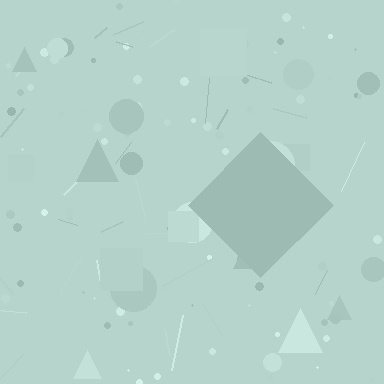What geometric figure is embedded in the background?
A diamond is embedded in the background.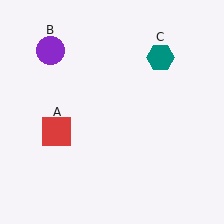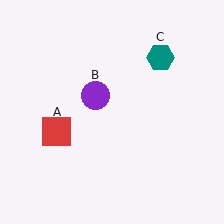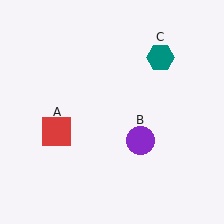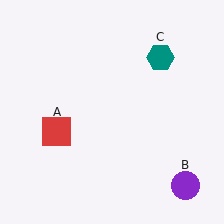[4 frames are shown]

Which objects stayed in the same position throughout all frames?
Red square (object A) and teal hexagon (object C) remained stationary.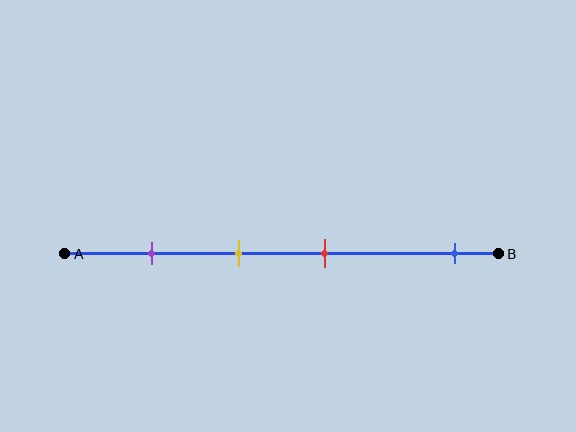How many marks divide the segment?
There are 4 marks dividing the segment.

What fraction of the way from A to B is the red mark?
The red mark is approximately 60% (0.6) of the way from A to B.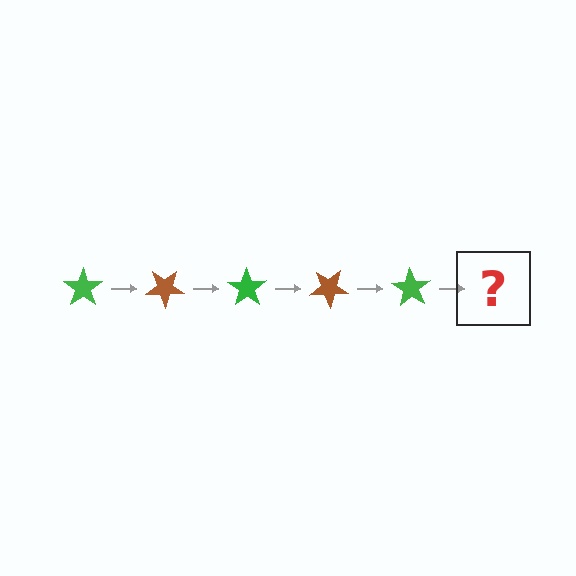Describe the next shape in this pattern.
It should be a brown star, rotated 175 degrees from the start.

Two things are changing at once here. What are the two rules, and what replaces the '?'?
The two rules are that it rotates 35 degrees each step and the color cycles through green and brown. The '?' should be a brown star, rotated 175 degrees from the start.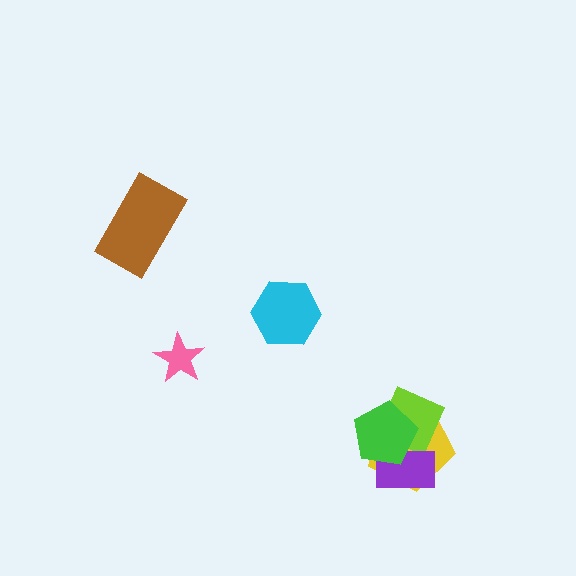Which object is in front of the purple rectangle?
The green pentagon is in front of the purple rectangle.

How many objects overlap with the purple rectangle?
3 objects overlap with the purple rectangle.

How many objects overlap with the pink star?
0 objects overlap with the pink star.